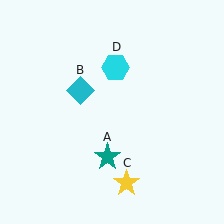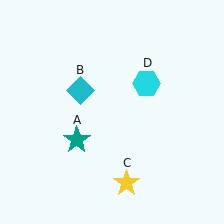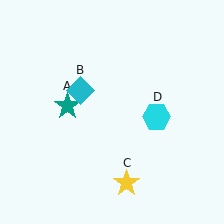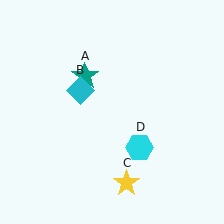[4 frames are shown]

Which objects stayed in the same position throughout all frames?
Cyan diamond (object B) and yellow star (object C) remained stationary.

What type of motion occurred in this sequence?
The teal star (object A), cyan hexagon (object D) rotated clockwise around the center of the scene.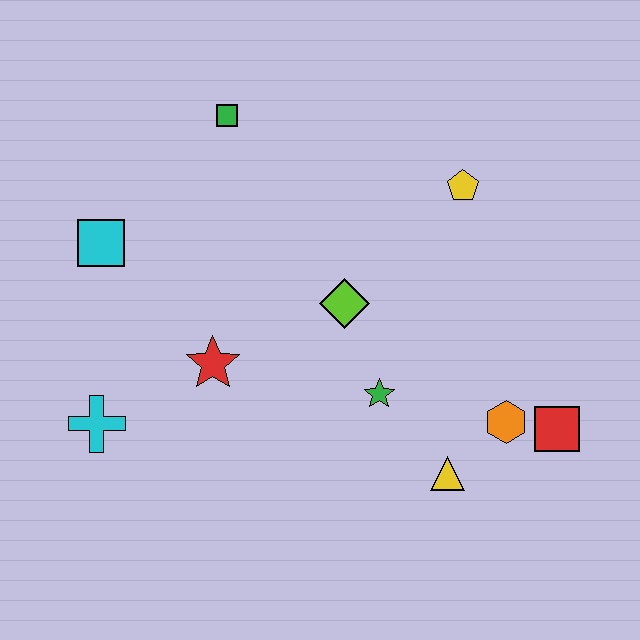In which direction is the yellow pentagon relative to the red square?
The yellow pentagon is above the red square.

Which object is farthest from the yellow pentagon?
The cyan cross is farthest from the yellow pentagon.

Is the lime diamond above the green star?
Yes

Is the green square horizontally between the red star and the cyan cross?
No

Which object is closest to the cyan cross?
The red star is closest to the cyan cross.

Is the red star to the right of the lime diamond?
No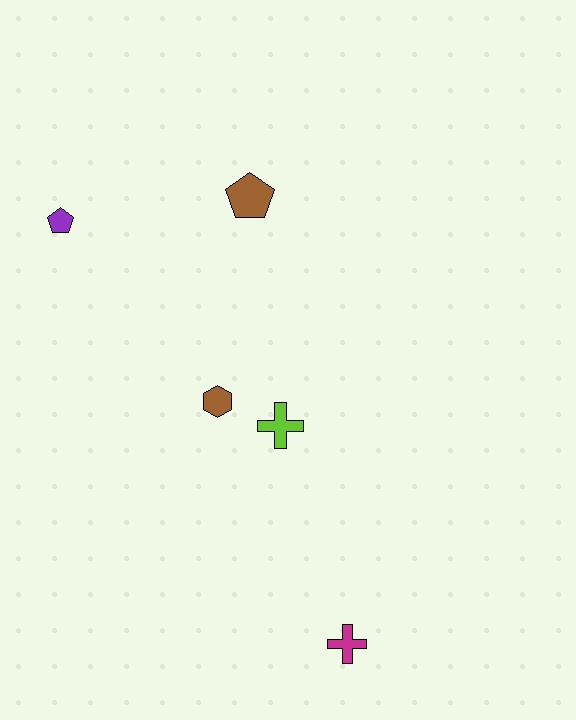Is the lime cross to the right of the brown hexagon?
Yes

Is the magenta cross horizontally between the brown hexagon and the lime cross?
No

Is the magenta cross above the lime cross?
No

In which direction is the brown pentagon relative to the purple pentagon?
The brown pentagon is to the right of the purple pentagon.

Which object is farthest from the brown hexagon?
The magenta cross is farthest from the brown hexagon.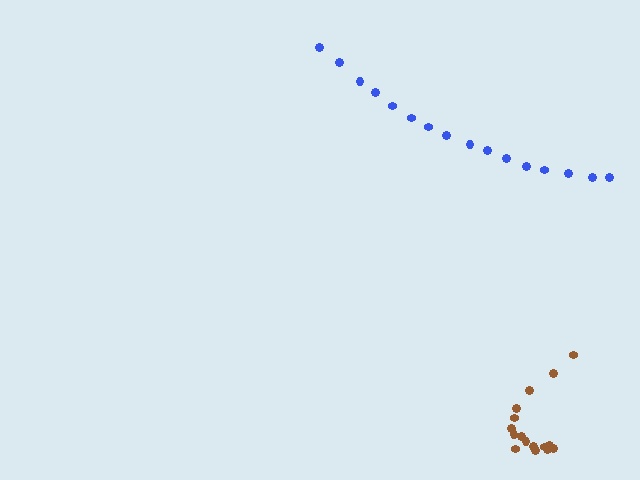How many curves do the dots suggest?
There are 2 distinct paths.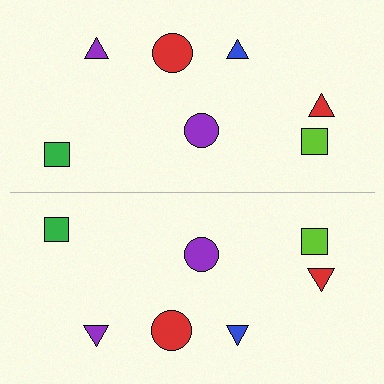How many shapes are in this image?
There are 14 shapes in this image.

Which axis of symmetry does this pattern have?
The pattern has a horizontal axis of symmetry running through the center of the image.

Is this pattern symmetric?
Yes, this pattern has bilateral (reflection) symmetry.